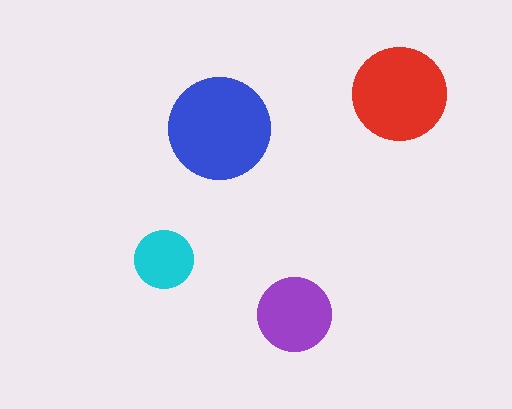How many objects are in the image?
There are 4 objects in the image.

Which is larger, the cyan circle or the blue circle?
The blue one.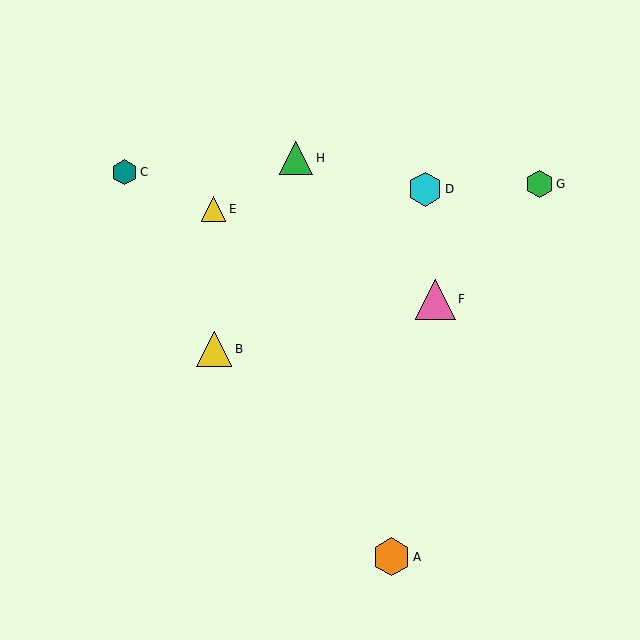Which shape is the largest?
The pink triangle (labeled F) is the largest.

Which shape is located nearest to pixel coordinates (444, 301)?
The pink triangle (labeled F) at (435, 299) is nearest to that location.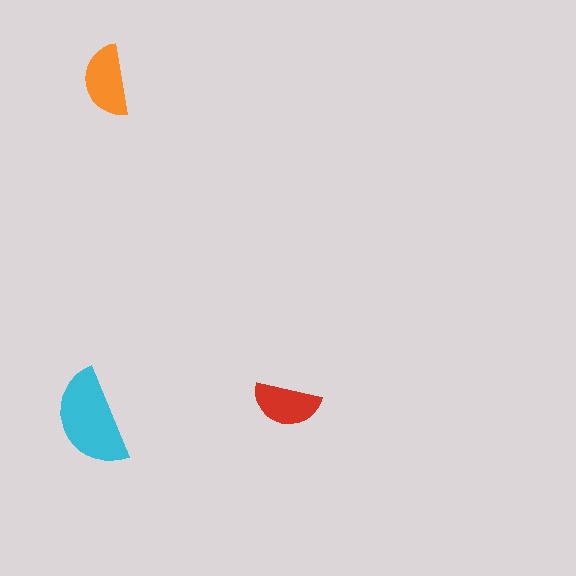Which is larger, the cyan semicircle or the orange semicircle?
The cyan one.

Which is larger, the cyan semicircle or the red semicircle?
The cyan one.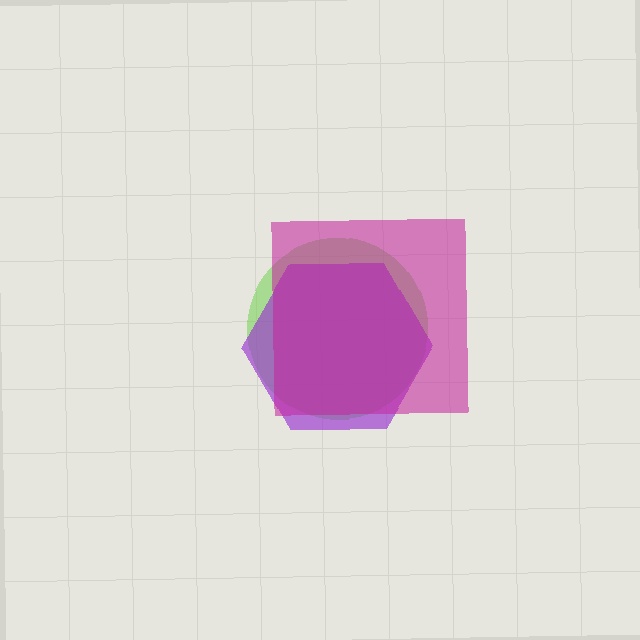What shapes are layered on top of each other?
The layered shapes are: a lime circle, a purple hexagon, a magenta square.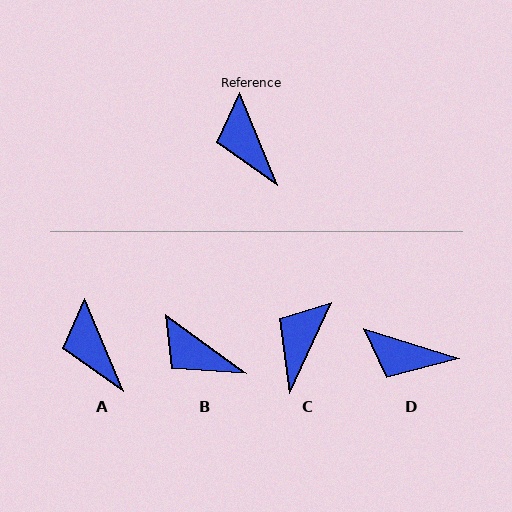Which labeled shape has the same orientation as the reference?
A.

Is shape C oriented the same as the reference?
No, it is off by about 48 degrees.